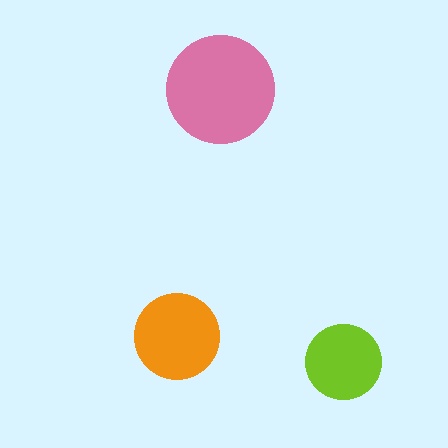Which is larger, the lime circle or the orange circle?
The orange one.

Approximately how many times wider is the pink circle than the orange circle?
About 1.5 times wider.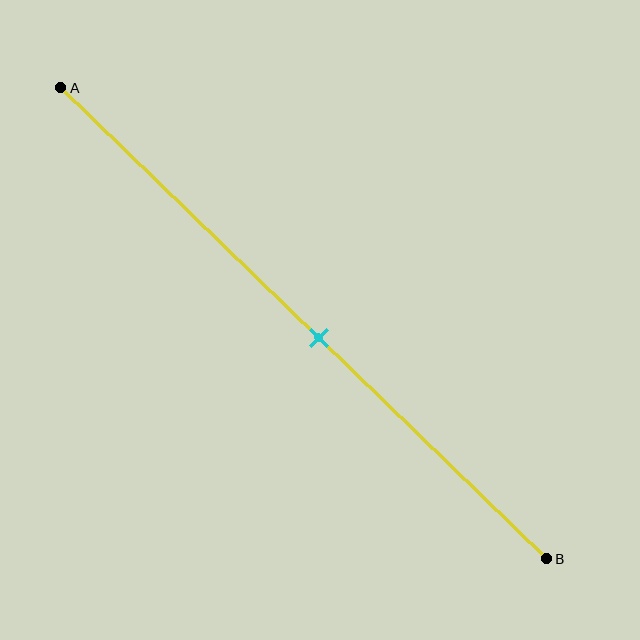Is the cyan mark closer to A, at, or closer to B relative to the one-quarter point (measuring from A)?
The cyan mark is closer to point B than the one-quarter point of segment AB.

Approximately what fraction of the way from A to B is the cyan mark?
The cyan mark is approximately 55% of the way from A to B.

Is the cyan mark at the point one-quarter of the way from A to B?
No, the mark is at about 55% from A, not at the 25% one-quarter point.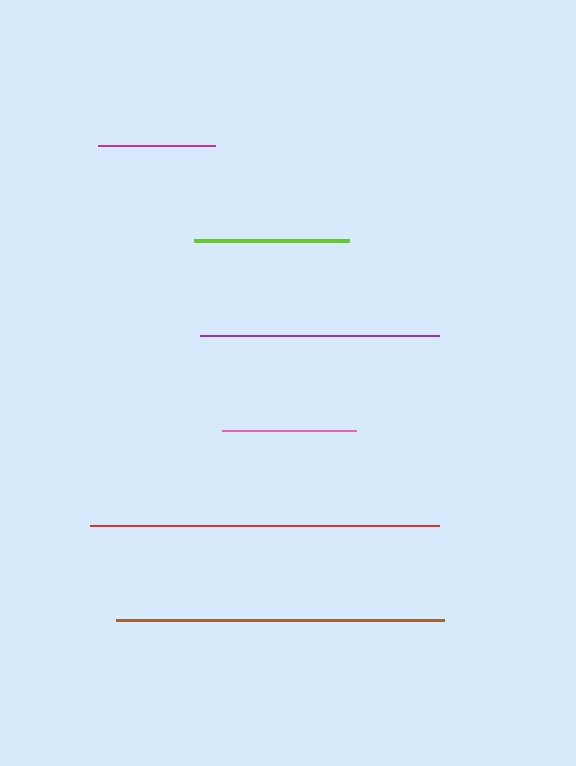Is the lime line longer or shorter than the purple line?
The purple line is longer than the lime line.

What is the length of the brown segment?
The brown segment is approximately 329 pixels long.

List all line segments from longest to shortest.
From longest to shortest: red, brown, purple, lime, pink, magenta.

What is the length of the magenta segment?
The magenta segment is approximately 117 pixels long.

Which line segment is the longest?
The red line is the longest at approximately 349 pixels.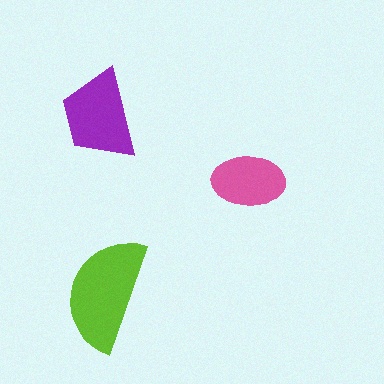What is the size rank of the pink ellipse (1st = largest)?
3rd.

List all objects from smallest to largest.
The pink ellipse, the purple trapezoid, the lime semicircle.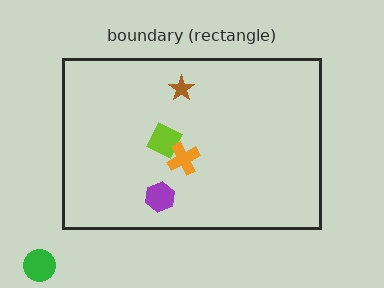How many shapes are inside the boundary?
4 inside, 1 outside.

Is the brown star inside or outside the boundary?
Inside.